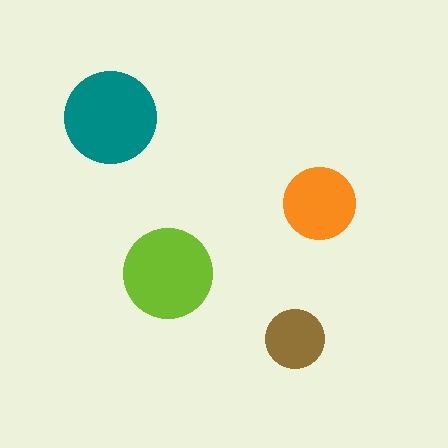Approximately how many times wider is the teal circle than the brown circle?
About 1.5 times wider.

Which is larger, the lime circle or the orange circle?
The lime one.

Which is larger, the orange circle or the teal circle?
The teal one.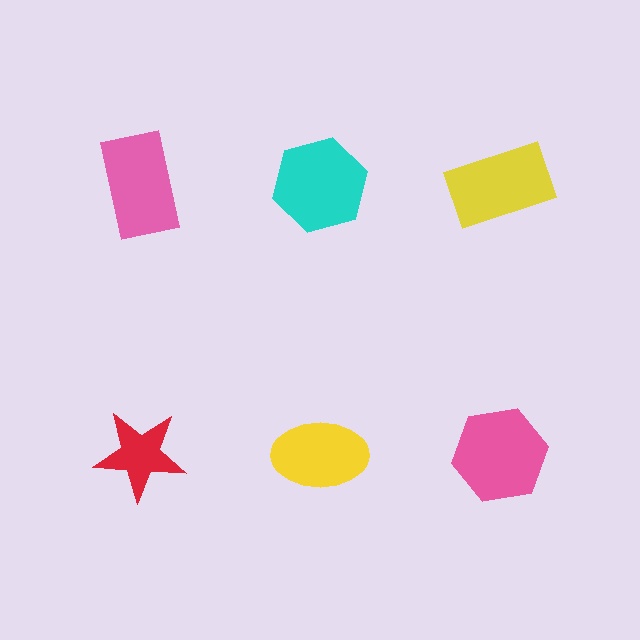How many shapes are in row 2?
3 shapes.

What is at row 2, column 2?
A yellow ellipse.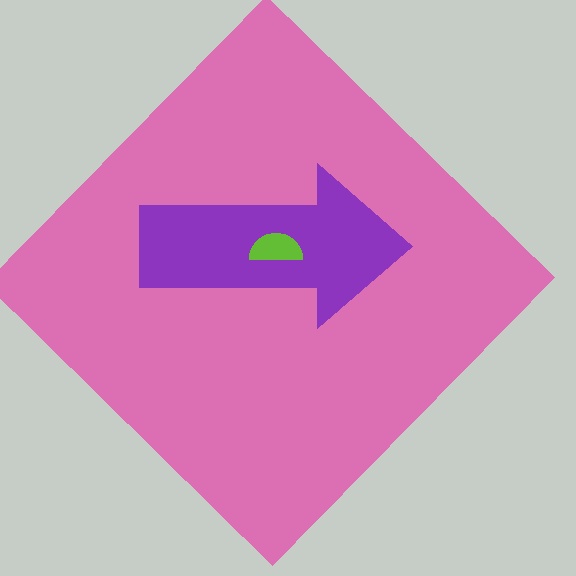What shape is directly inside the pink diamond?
The purple arrow.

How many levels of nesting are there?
3.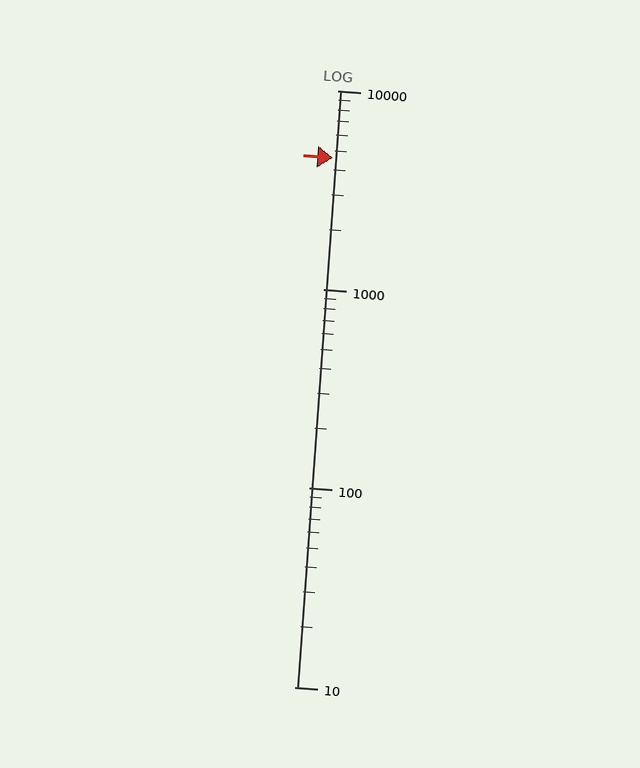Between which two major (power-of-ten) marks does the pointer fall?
The pointer is between 1000 and 10000.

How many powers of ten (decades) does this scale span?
The scale spans 3 decades, from 10 to 10000.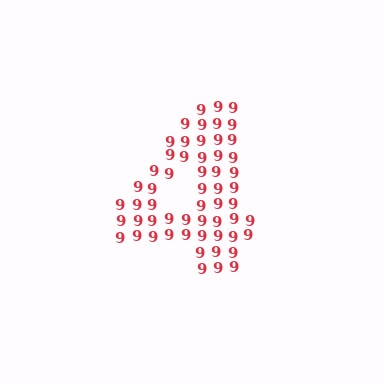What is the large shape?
The large shape is the digit 4.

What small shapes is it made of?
It is made of small digit 9's.